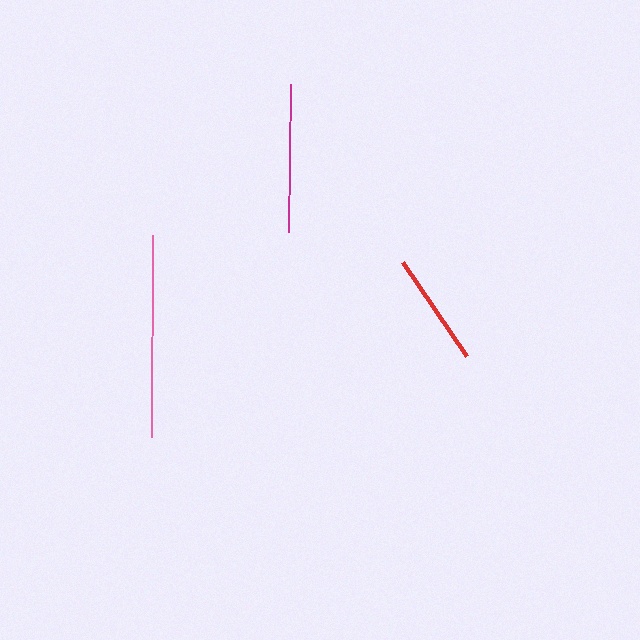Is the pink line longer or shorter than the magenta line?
The pink line is longer than the magenta line.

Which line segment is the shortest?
The red line is the shortest at approximately 114 pixels.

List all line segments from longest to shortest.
From longest to shortest: pink, magenta, red.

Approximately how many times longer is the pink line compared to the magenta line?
The pink line is approximately 1.4 times the length of the magenta line.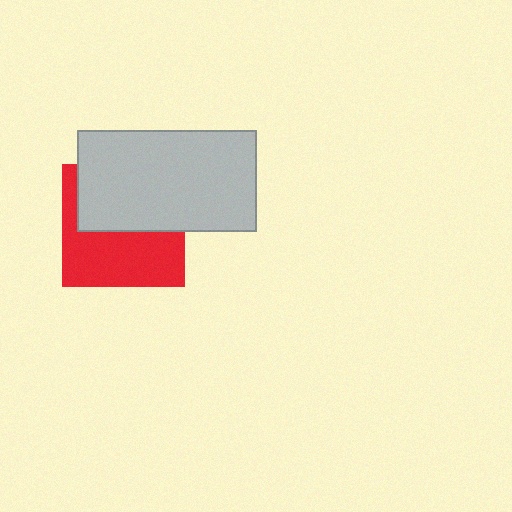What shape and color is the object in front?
The object in front is a light gray rectangle.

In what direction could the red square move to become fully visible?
The red square could move down. That would shift it out from behind the light gray rectangle entirely.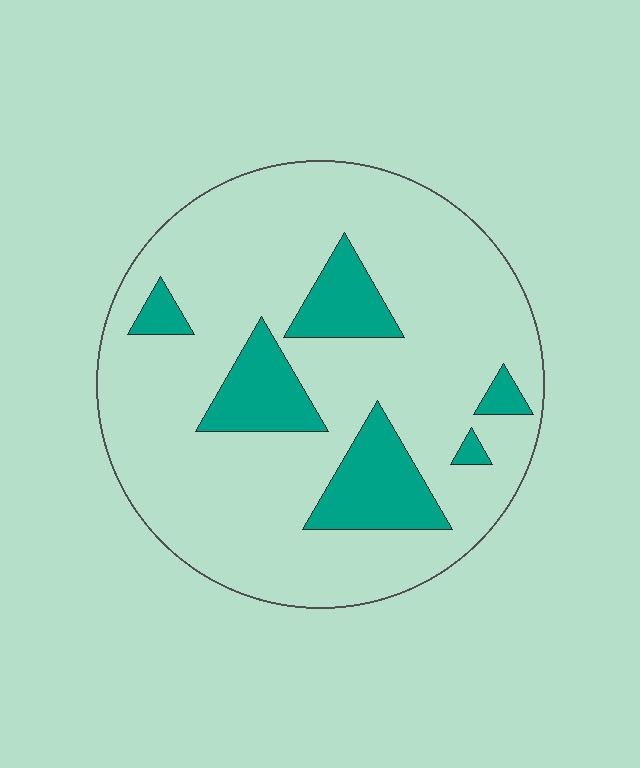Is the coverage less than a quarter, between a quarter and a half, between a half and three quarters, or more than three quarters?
Less than a quarter.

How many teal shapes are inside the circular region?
6.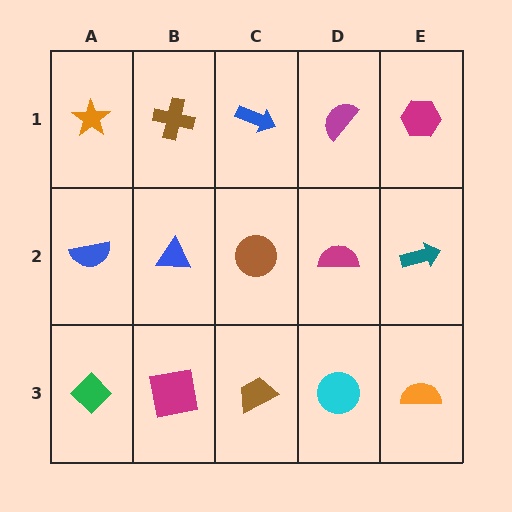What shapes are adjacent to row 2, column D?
A magenta semicircle (row 1, column D), a cyan circle (row 3, column D), a brown circle (row 2, column C), a teal arrow (row 2, column E).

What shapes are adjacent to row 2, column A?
An orange star (row 1, column A), a green diamond (row 3, column A), a blue triangle (row 2, column B).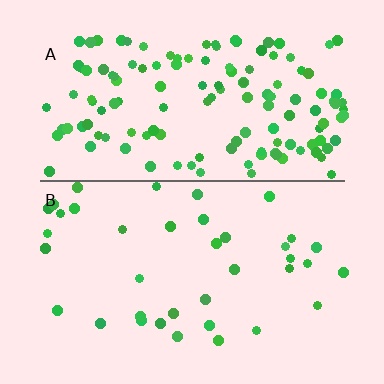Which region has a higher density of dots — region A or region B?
A (the top).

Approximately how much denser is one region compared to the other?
Approximately 3.7× — region A over region B.